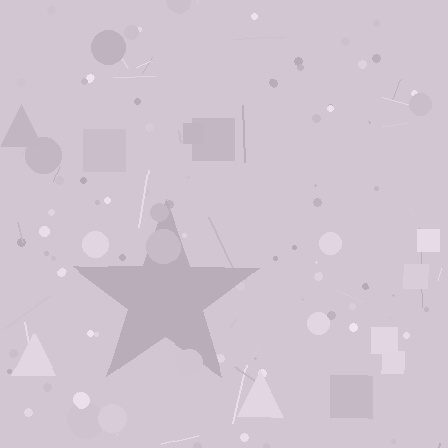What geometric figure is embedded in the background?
A star is embedded in the background.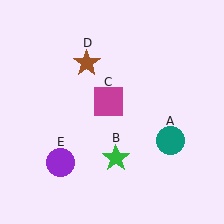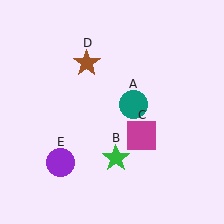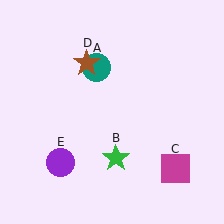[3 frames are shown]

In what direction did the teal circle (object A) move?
The teal circle (object A) moved up and to the left.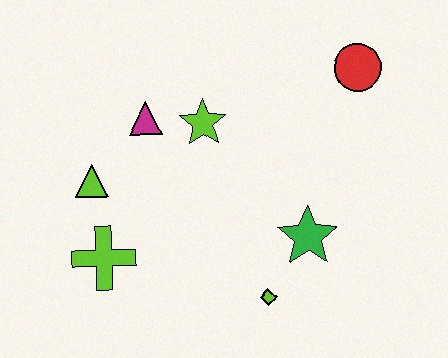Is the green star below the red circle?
Yes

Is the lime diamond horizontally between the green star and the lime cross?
Yes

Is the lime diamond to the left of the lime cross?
No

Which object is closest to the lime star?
The magenta triangle is closest to the lime star.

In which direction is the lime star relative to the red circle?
The lime star is to the left of the red circle.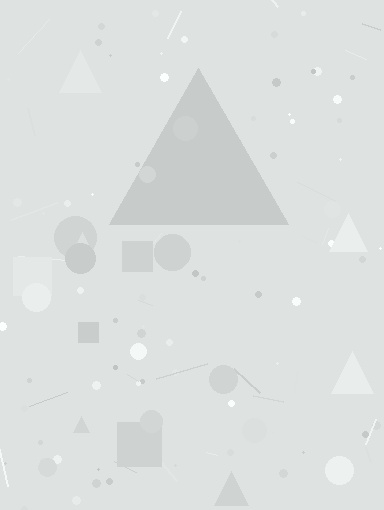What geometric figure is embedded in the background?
A triangle is embedded in the background.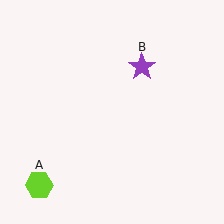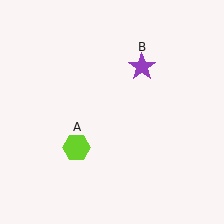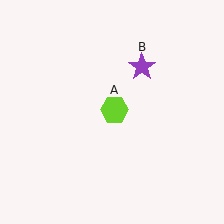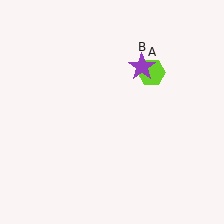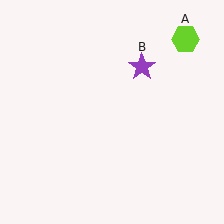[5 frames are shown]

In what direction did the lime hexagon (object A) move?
The lime hexagon (object A) moved up and to the right.